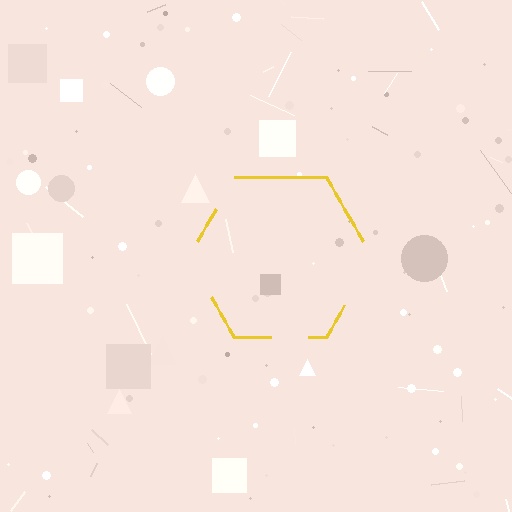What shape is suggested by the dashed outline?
The dashed outline suggests a hexagon.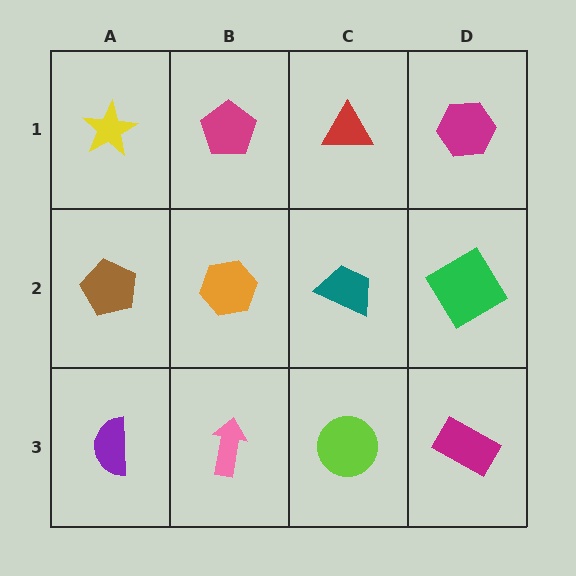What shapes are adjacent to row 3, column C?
A teal trapezoid (row 2, column C), a pink arrow (row 3, column B), a magenta rectangle (row 3, column D).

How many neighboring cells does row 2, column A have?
3.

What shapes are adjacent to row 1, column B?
An orange hexagon (row 2, column B), a yellow star (row 1, column A), a red triangle (row 1, column C).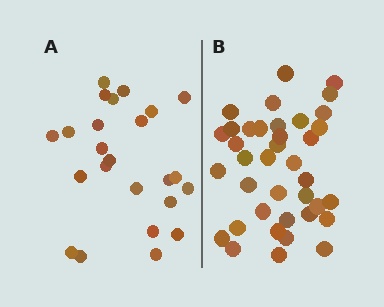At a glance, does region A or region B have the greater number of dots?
Region B (the right region) has more dots.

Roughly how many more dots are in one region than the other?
Region B has approximately 15 more dots than region A.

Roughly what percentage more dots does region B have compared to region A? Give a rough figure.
About 60% more.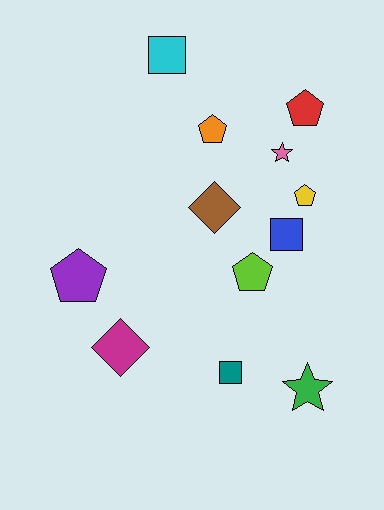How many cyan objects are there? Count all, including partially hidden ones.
There is 1 cyan object.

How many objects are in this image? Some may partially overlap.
There are 12 objects.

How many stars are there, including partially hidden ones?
There are 2 stars.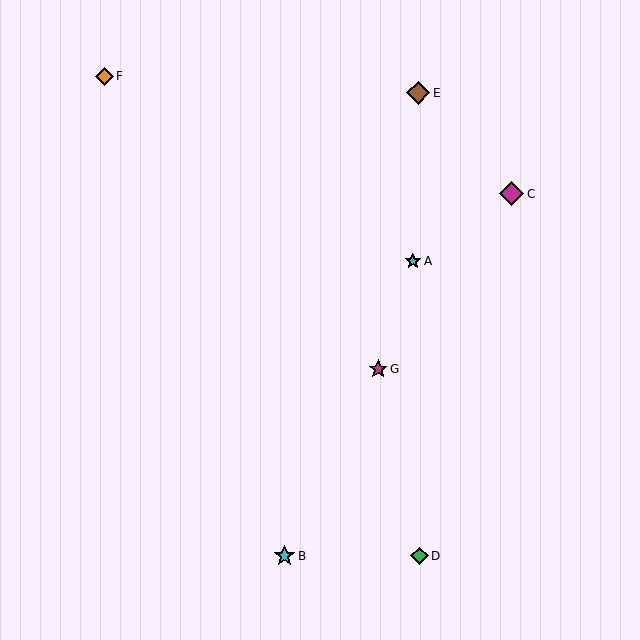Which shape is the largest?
The magenta diamond (labeled C) is the largest.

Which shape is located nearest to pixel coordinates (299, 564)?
The cyan star (labeled B) at (285, 556) is nearest to that location.